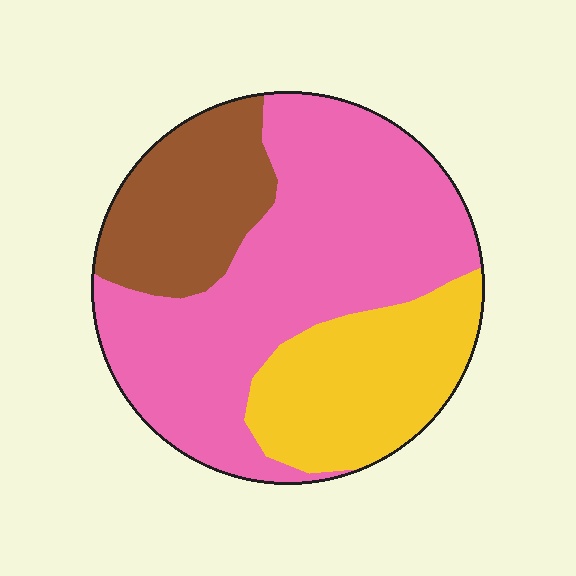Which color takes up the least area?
Brown, at roughly 20%.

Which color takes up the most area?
Pink, at roughly 55%.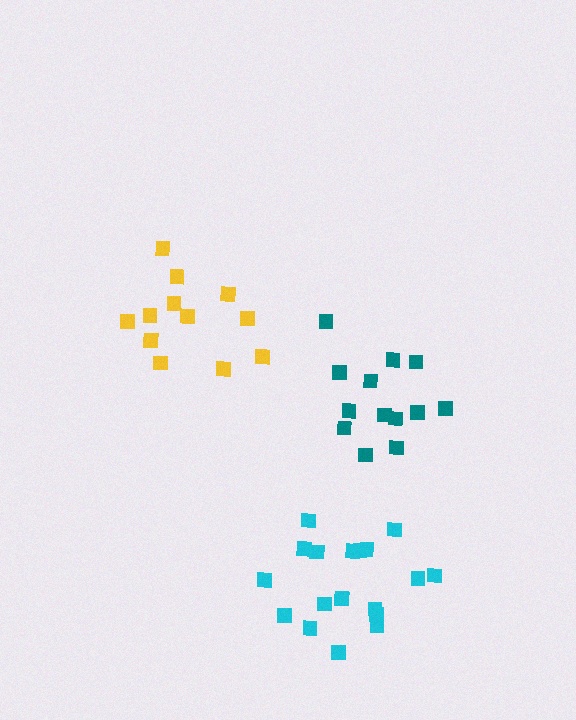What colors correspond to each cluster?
The clusters are colored: teal, yellow, cyan.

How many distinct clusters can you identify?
There are 3 distinct clusters.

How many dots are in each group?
Group 1: 13 dots, Group 2: 12 dots, Group 3: 18 dots (43 total).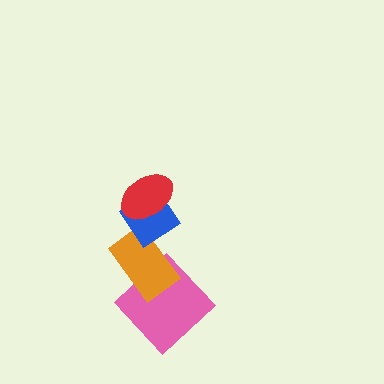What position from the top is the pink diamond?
The pink diamond is 4th from the top.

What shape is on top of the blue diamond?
The red ellipse is on top of the blue diamond.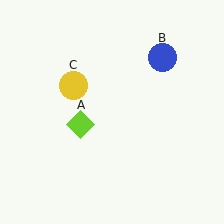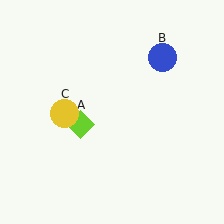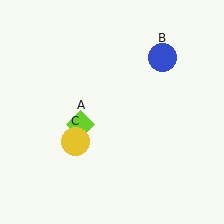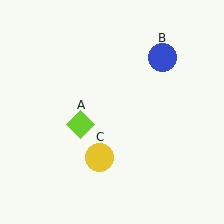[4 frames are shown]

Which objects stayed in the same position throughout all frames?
Lime diamond (object A) and blue circle (object B) remained stationary.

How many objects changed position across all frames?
1 object changed position: yellow circle (object C).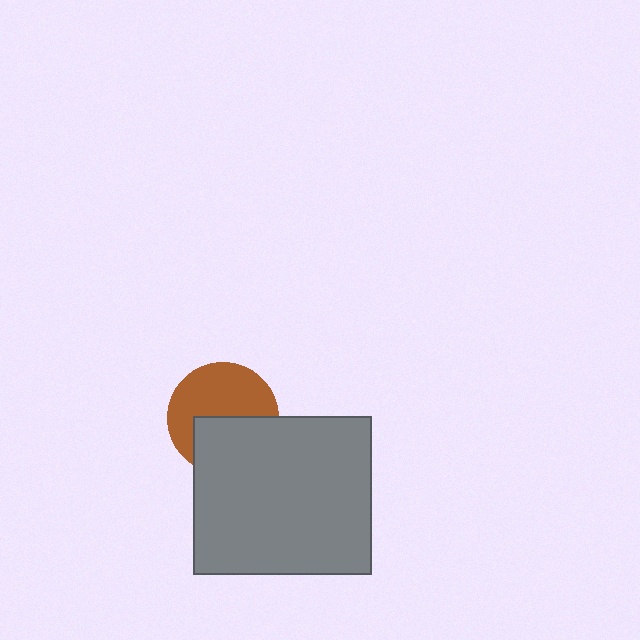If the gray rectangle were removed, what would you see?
You would see the complete brown circle.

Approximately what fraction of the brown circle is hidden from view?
Roughly 43% of the brown circle is hidden behind the gray rectangle.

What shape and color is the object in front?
The object in front is a gray rectangle.